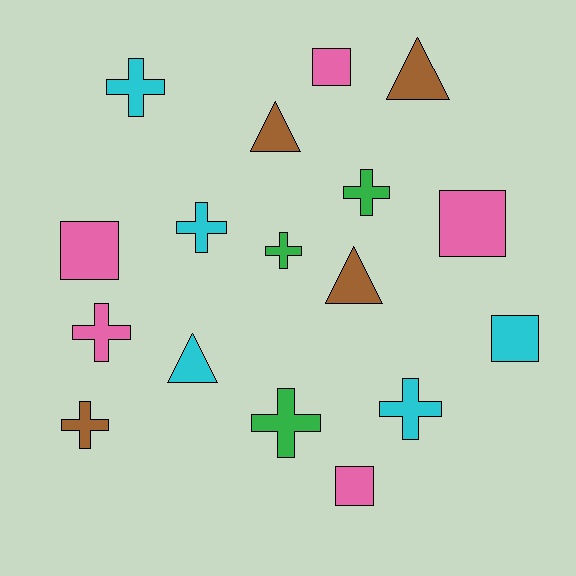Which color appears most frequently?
Pink, with 5 objects.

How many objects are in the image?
There are 17 objects.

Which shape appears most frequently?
Cross, with 8 objects.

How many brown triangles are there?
There are 3 brown triangles.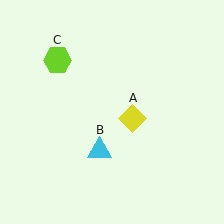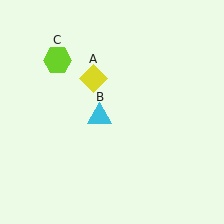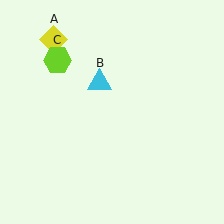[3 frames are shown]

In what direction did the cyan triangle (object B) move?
The cyan triangle (object B) moved up.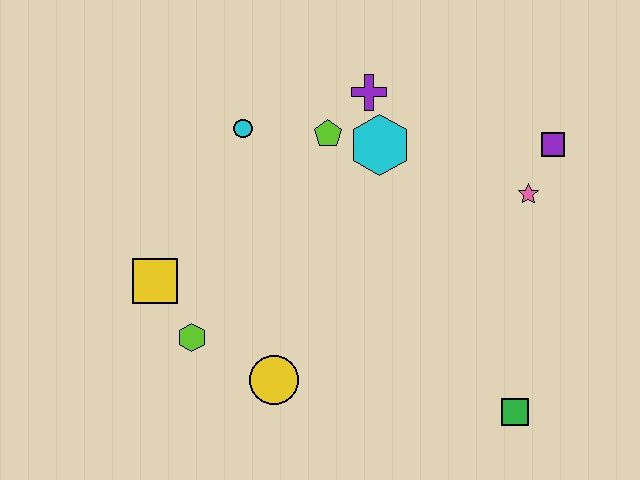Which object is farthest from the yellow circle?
The purple square is farthest from the yellow circle.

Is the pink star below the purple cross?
Yes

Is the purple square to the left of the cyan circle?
No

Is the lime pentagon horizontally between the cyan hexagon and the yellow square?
Yes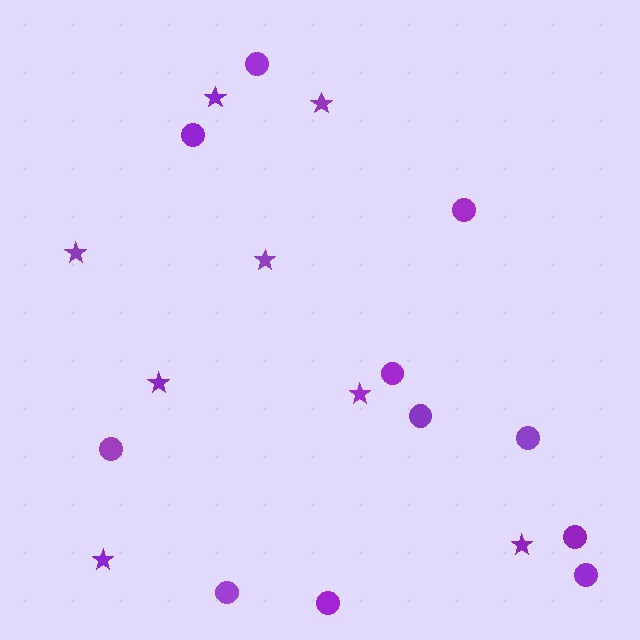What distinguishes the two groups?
There are 2 groups: one group of stars (8) and one group of circles (11).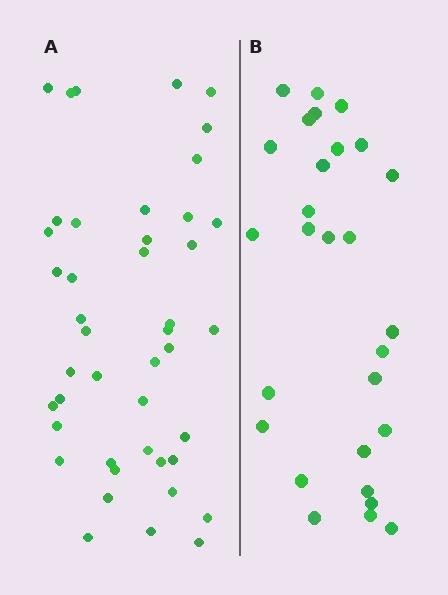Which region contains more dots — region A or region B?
Region A (the left region) has more dots.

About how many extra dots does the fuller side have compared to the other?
Region A has approximately 15 more dots than region B.